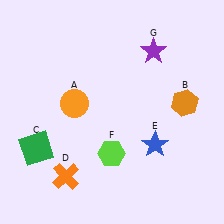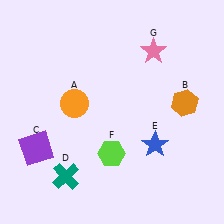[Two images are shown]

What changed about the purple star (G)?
In Image 1, G is purple. In Image 2, it changed to pink.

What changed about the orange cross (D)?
In Image 1, D is orange. In Image 2, it changed to teal.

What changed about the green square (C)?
In Image 1, C is green. In Image 2, it changed to purple.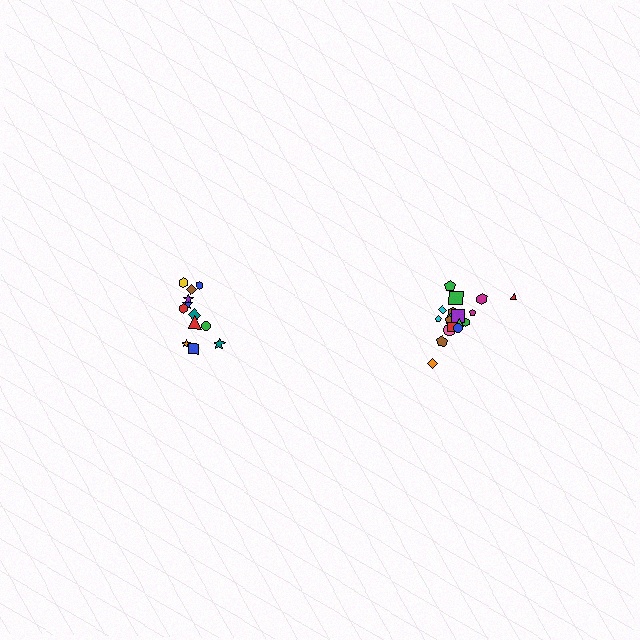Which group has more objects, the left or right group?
The right group.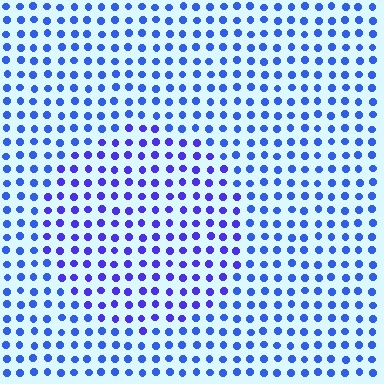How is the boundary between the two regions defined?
The boundary is defined purely by a slight shift in hue (about 24 degrees). Spacing, size, and orientation are identical on both sides.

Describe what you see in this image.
The image is filled with small blue elements in a uniform arrangement. A circle-shaped region is visible where the elements are tinted to a slightly different hue, forming a subtle color boundary.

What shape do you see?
I see a circle.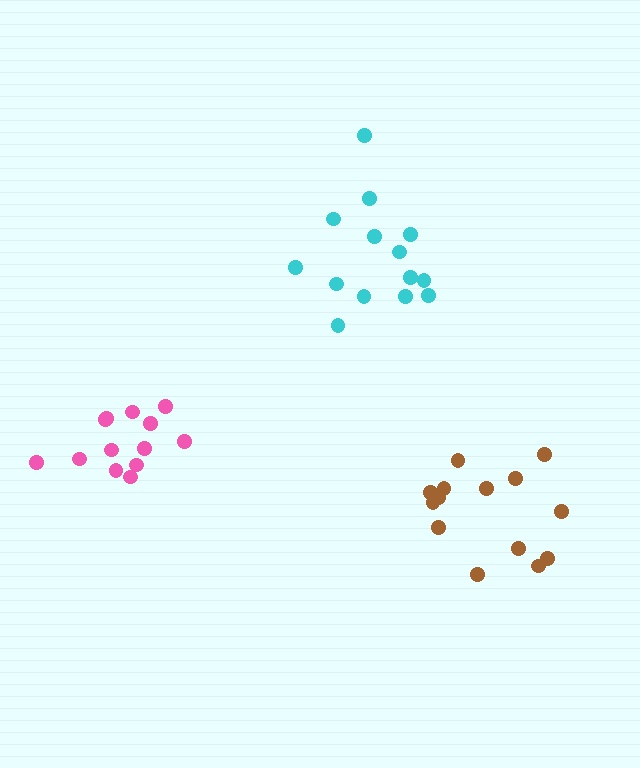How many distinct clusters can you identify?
There are 3 distinct clusters.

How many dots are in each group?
Group 1: 14 dots, Group 2: 14 dots, Group 3: 13 dots (41 total).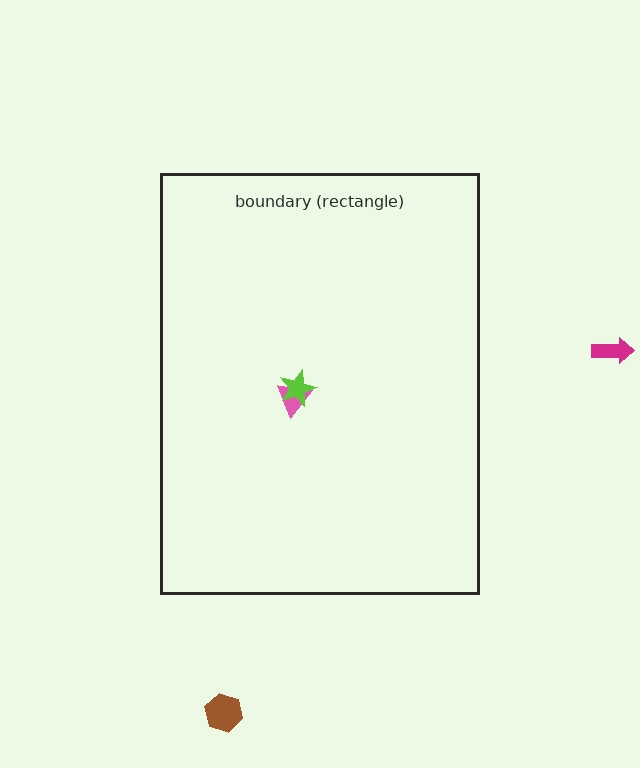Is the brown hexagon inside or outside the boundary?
Outside.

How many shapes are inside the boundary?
2 inside, 2 outside.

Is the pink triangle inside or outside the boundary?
Inside.